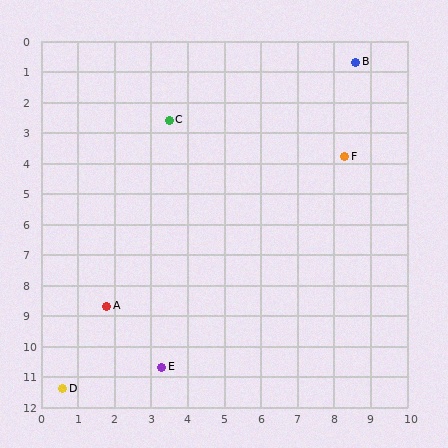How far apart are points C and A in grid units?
Points C and A are about 6.3 grid units apart.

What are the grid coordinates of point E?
Point E is at approximately (3.3, 10.7).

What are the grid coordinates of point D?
Point D is at approximately (0.6, 11.4).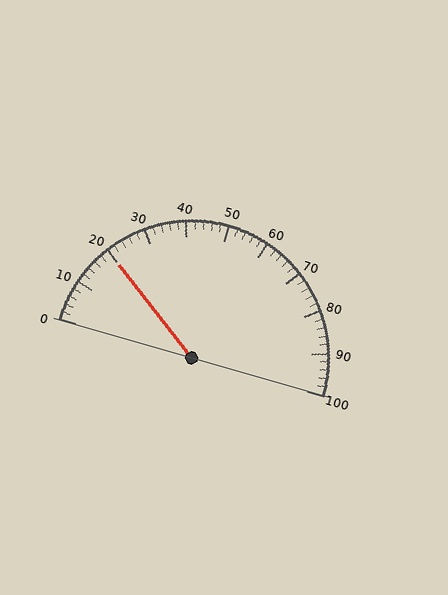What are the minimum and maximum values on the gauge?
The gauge ranges from 0 to 100.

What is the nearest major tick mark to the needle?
The nearest major tick mark is 20.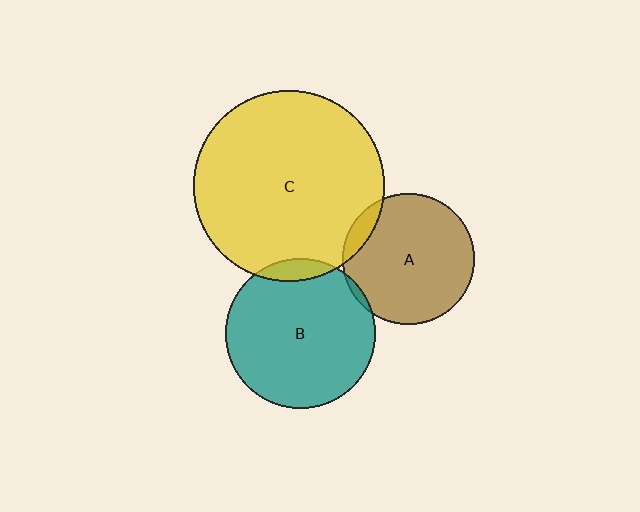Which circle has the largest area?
Circle C (yellow).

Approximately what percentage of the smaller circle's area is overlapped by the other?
Approximately 10%.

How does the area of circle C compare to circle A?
Approximately 2.1 times.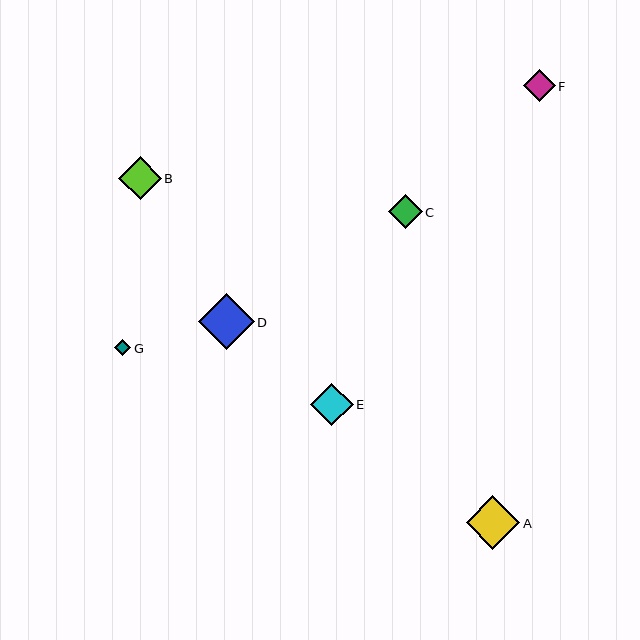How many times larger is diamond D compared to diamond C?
Diamond D is approximately 1.6 times the size of diamond C.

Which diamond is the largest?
Diamond D is the largest with a size of approximately 56 pixels.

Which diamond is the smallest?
Diamond G is the smallest with a size of approximately 16 pixels.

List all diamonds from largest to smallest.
From largest to smallest: D, A, B, E, C, F, G.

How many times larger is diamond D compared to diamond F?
Diamond D is approximately 1.8 times the size of diamond F.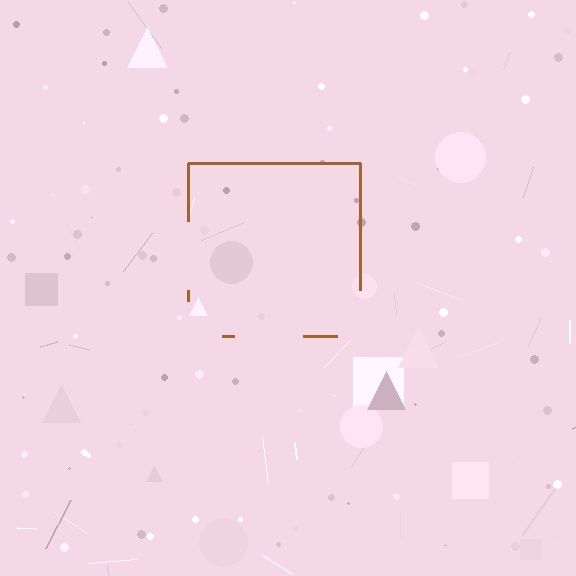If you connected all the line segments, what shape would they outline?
They would outline a square.